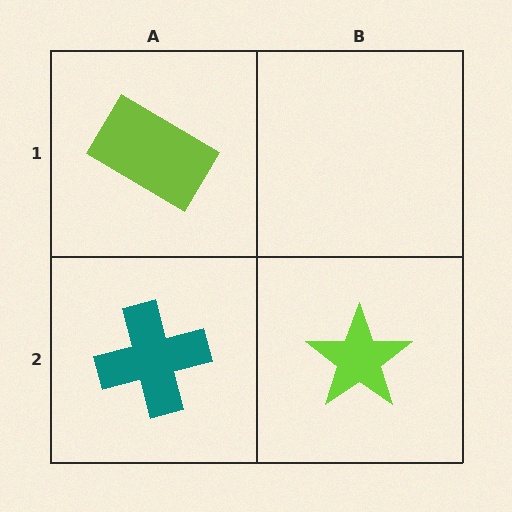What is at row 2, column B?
A lime star.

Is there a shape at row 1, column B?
No, that cell is empty.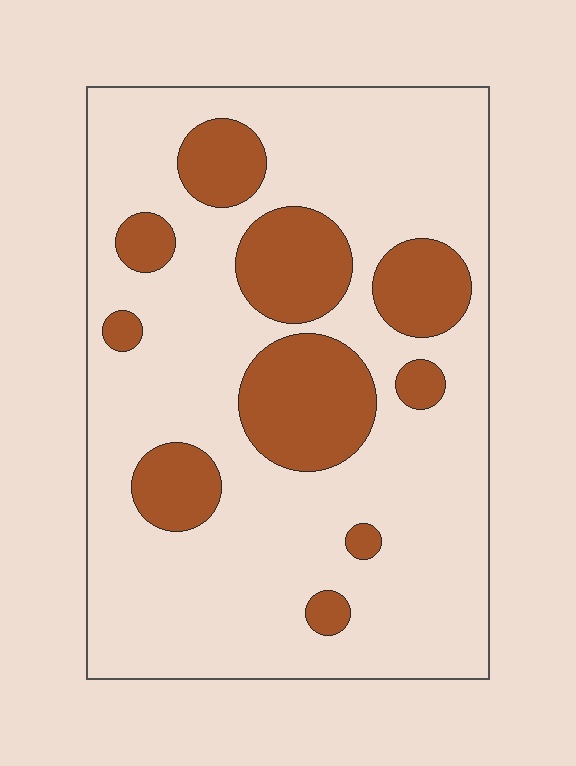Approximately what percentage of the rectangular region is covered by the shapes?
Approximately 25%.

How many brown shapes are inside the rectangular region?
10.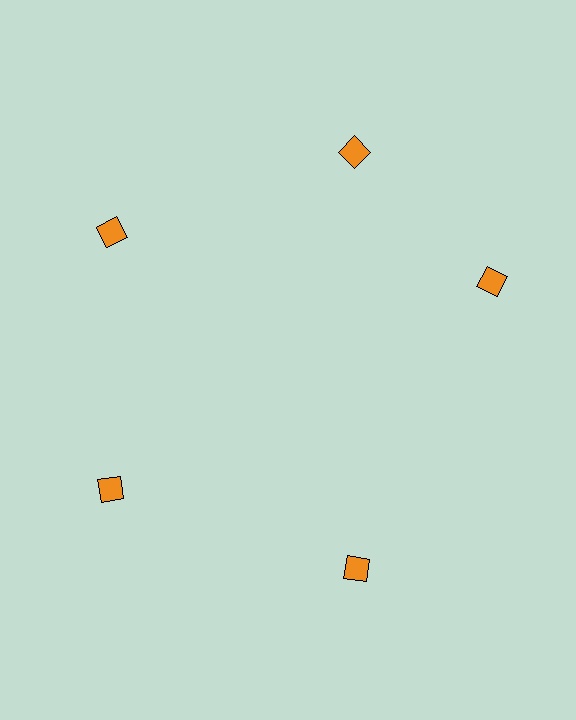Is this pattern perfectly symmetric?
No. The 5 orange diamonds are arranged in a ring, but one element near the 3 o'clock position is rotated out of alignment along the ring, breaking the 5-fold rotational symmetry.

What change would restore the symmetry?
The symmetry would be restored by rotating it back into even spacing with its neighbors so that all 5 diamonds sit at equal angles and equal distance from the center.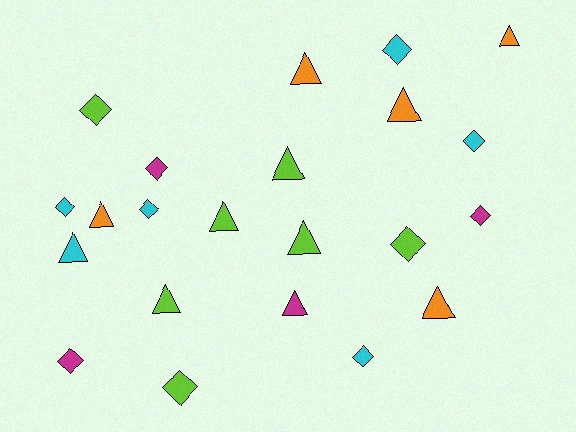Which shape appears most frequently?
Diamond, with 11 objects.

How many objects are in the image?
There are 22 objects.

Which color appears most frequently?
Lime, with 7 objects.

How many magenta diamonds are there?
There are 3 magenta diamonds.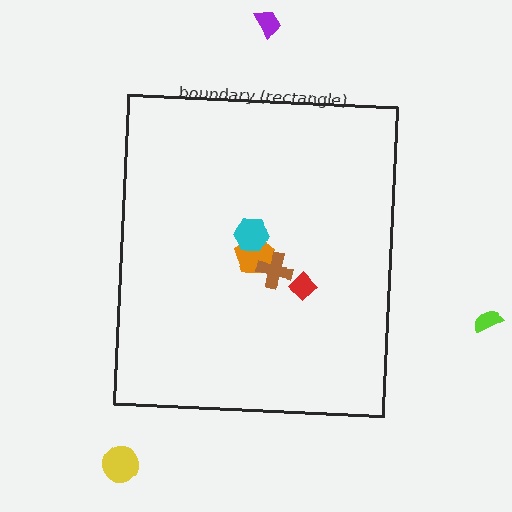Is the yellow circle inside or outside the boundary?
Outside.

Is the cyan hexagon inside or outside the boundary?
Inside.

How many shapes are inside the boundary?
4 inside, 3 outside.